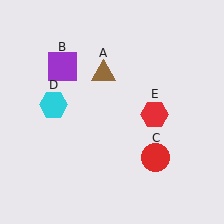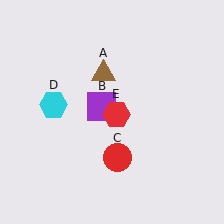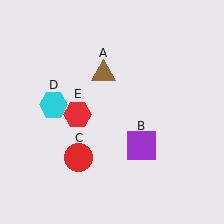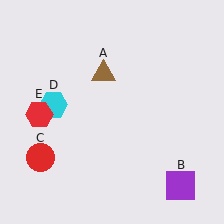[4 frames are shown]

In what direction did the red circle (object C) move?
The red circle (object C) moved left.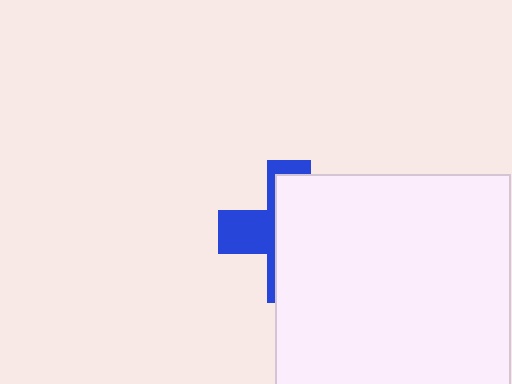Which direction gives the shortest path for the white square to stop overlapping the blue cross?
Moving right gives the shortest separation.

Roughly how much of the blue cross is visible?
A small part of it is visible (roughly 36%).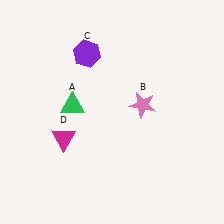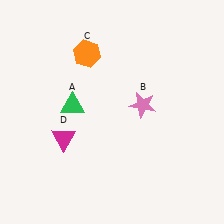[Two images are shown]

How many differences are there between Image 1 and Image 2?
There is 1 difference between the two images.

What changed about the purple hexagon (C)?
In Image 1, C is purple. In Image 2, it changed to orange.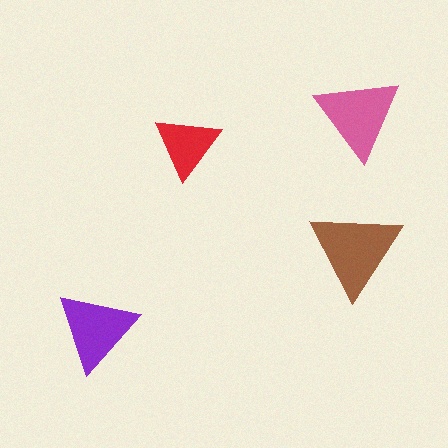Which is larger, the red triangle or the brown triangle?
The brown one.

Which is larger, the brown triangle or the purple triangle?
The brown one.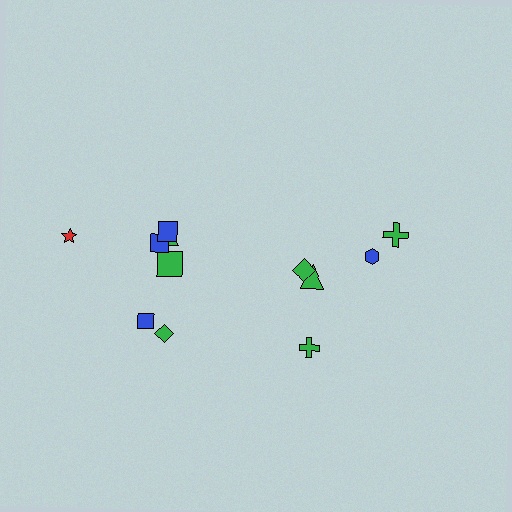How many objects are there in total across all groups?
There are 12 objects.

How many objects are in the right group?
There are 5 objects.